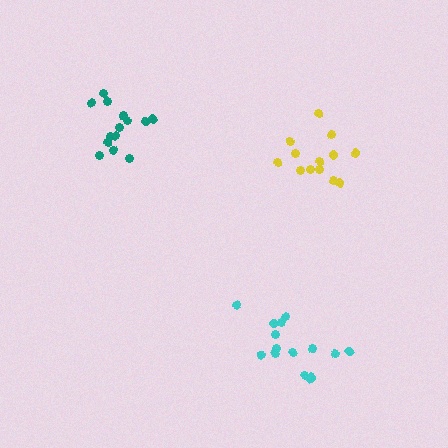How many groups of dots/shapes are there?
There are 3 groups.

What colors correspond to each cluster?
The clusters are colored: teal, cyan, yellow.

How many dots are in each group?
Group 1: 15 dots, Group 2: 15 dots, Group 3: 13 dots (43 total).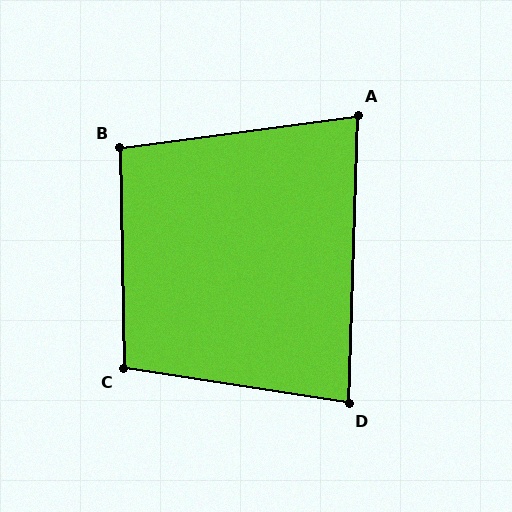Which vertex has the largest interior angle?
C, at approximately 100 degrees.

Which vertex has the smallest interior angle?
A, at approximately 80 degrees.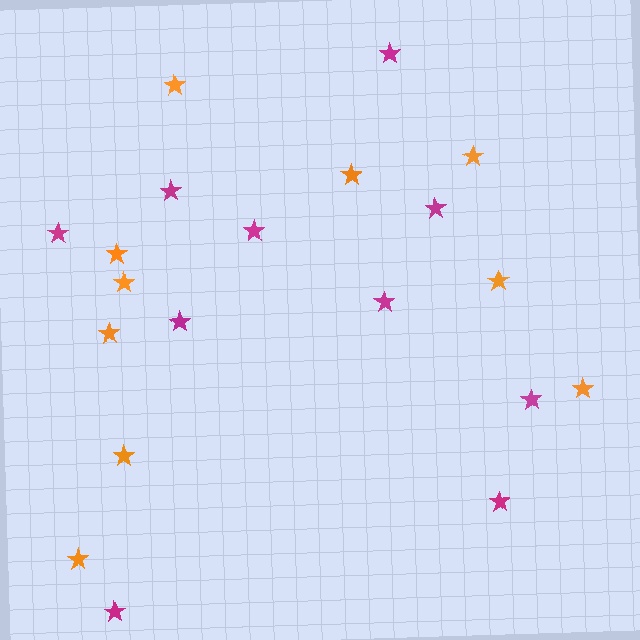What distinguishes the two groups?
There are 2 groups: one group of magenta stars (10) and one group of orange stars (10).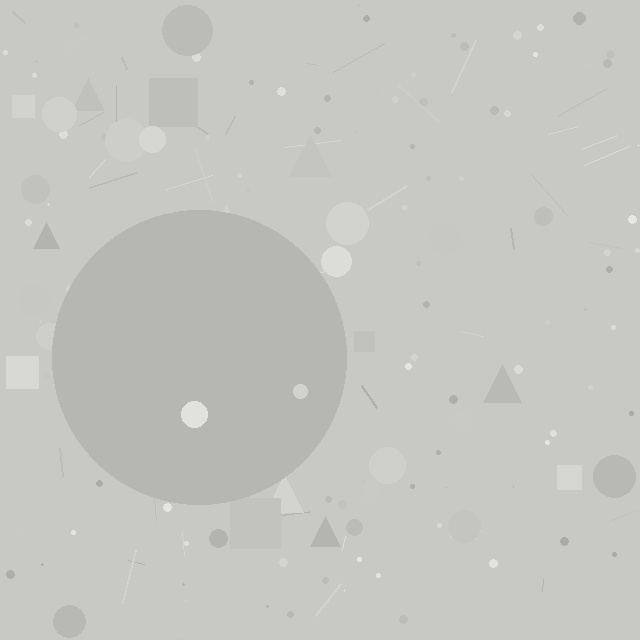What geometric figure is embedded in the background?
A circle is embedded in the background.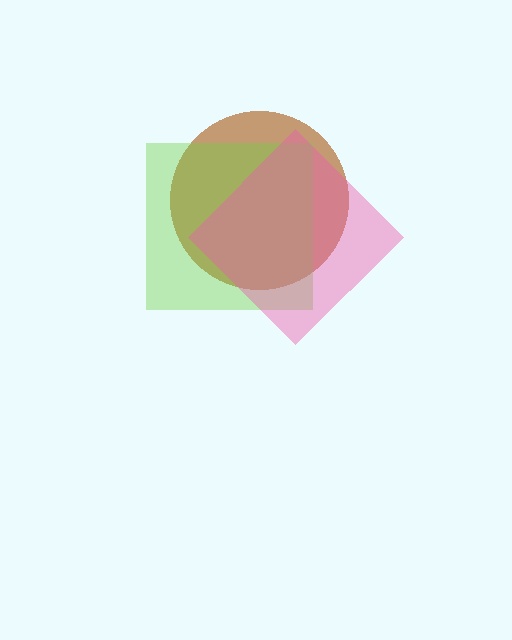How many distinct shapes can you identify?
There are 3 distinct shapes: a brown circle, a lime square, a pink diamond.